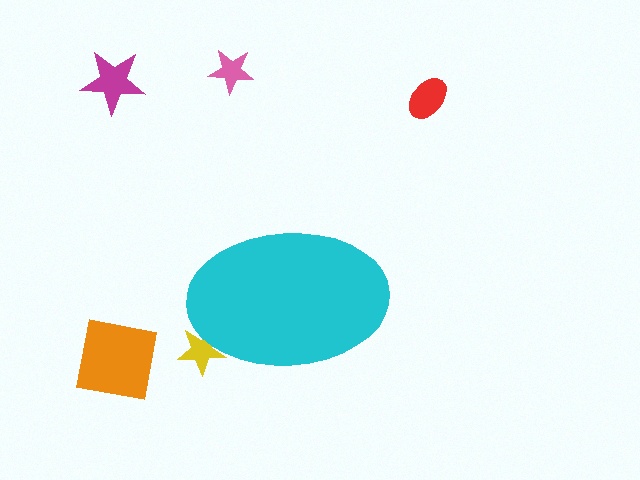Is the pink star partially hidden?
No, the pink star is fully visible.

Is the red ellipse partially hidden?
No, the red ellipse is fully visible.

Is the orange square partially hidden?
No, the orange square is fully visible.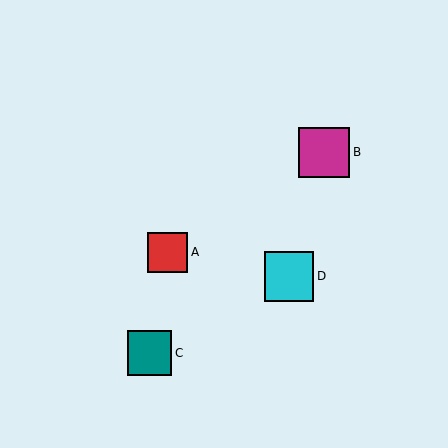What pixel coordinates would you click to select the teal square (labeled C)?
Click at (150, 353) to select the teal square C.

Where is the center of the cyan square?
The center of the cyan square is at (289, 276).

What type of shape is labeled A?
Shape A is a red square.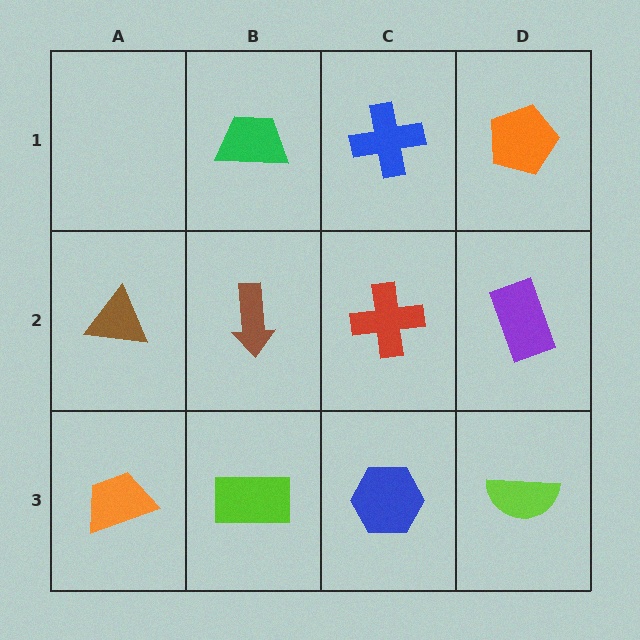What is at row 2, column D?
A purple rectangle.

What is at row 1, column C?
A blue cross.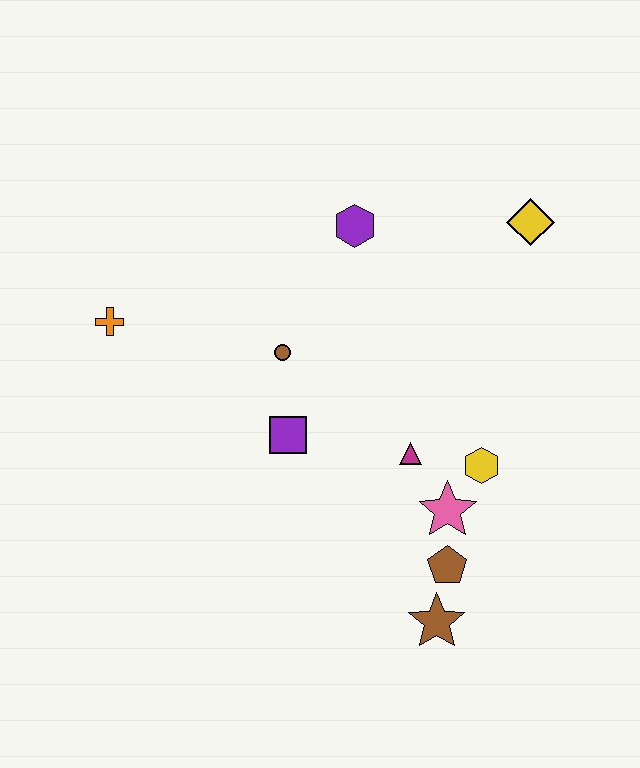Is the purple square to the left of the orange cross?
No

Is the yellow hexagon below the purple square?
Yes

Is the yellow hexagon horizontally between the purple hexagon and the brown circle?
No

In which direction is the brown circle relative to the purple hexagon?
The brown circle is below the purple hexagon.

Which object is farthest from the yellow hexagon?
The orange cross is farthest from the yellow hexagon.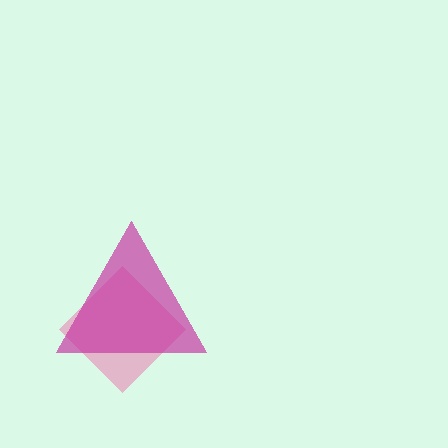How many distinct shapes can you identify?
There are 2 distinct shapes: a pink diamond, a magenta triangle.